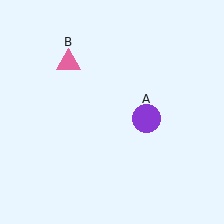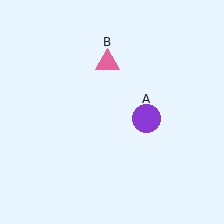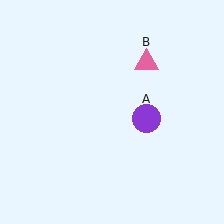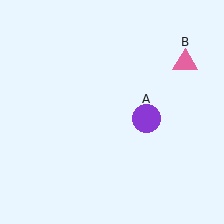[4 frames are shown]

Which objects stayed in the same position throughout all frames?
Purple circle (object A) remained stationary.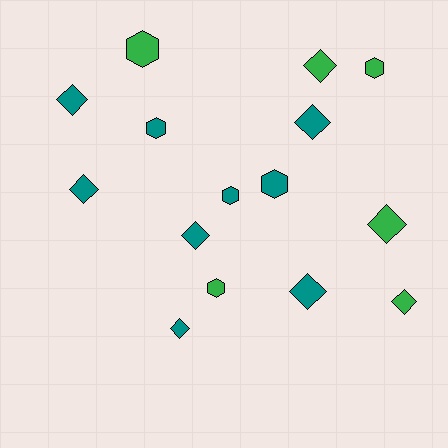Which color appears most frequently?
Teal, with 9 objects.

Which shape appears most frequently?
Diamond, with 9 objects.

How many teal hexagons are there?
There are 3 teal hexagons.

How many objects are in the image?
There are 15 objects.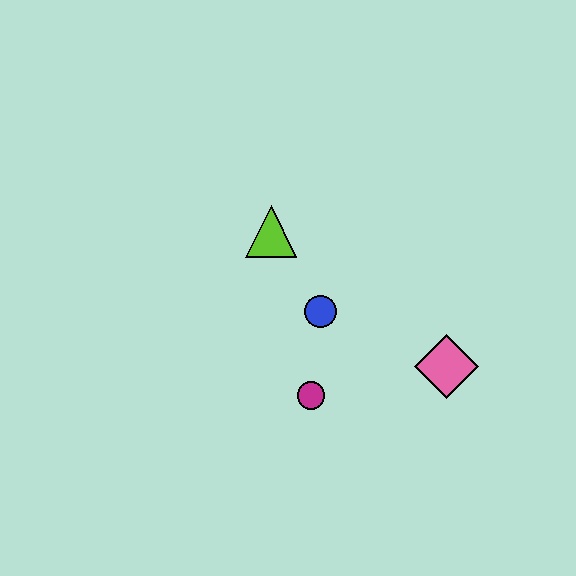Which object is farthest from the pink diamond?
The lime triangle is farthest from the pink diamond.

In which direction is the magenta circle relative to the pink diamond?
The magenta circle is to the left of the pink diamond.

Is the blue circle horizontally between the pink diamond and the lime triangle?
Yes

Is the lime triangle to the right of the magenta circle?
No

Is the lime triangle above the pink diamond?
Yes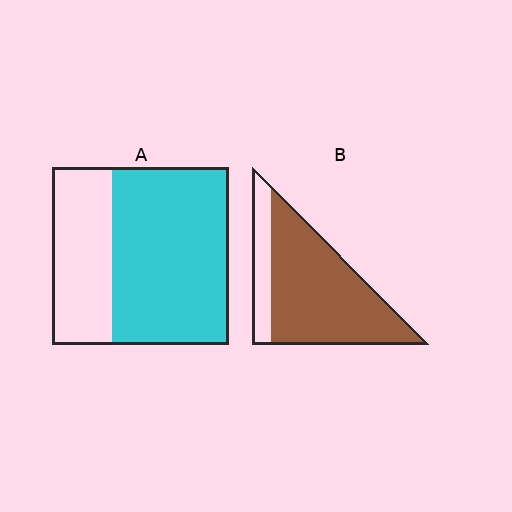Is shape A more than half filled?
Yes.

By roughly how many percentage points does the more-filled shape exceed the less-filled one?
By roughly 15 percentage points (B over A).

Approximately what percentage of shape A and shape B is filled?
A is approximately 65% and B is approximately 80%.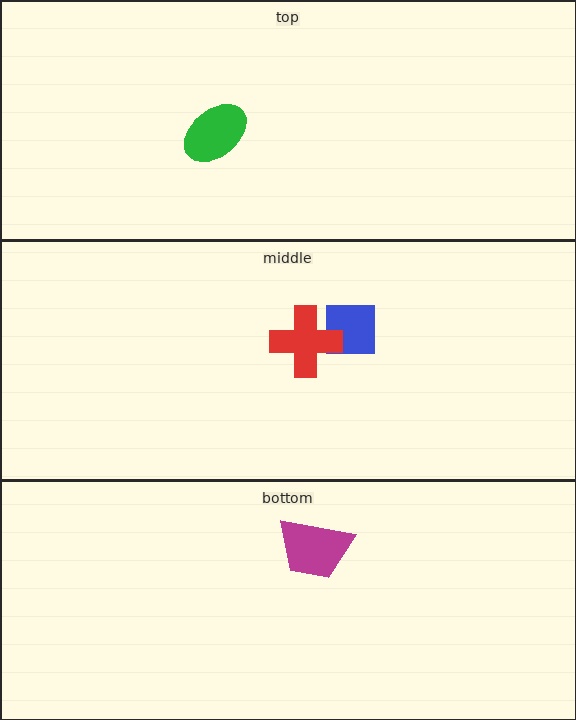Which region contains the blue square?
The middle region.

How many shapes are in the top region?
1.